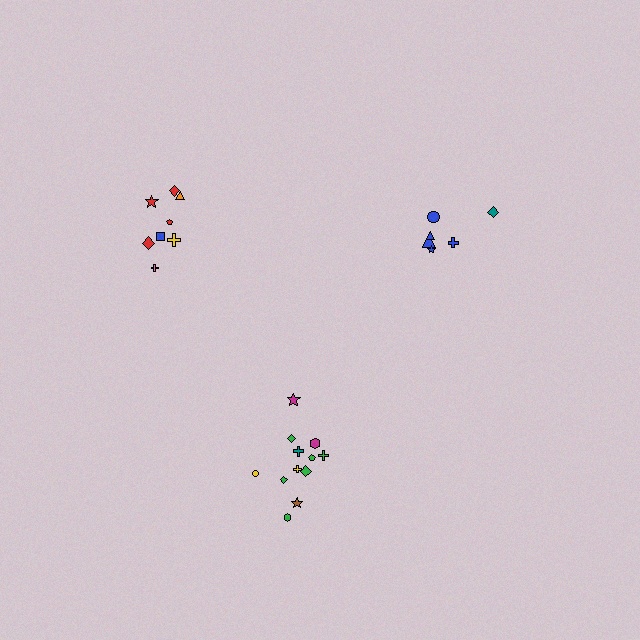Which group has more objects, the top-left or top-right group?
The top-left group.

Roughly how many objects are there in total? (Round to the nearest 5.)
Roughly 25 objects in total.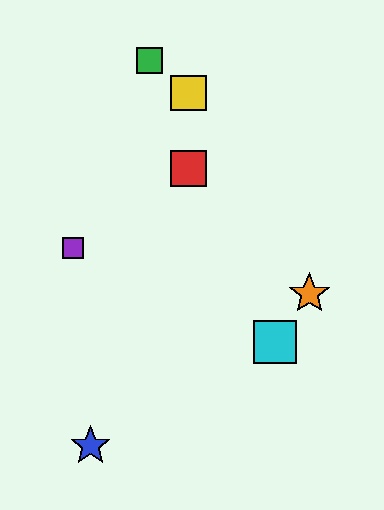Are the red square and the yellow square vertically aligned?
Yes, both are at x≈188.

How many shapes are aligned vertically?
2 shapes (the red square, the yellow square) are aligned vertically.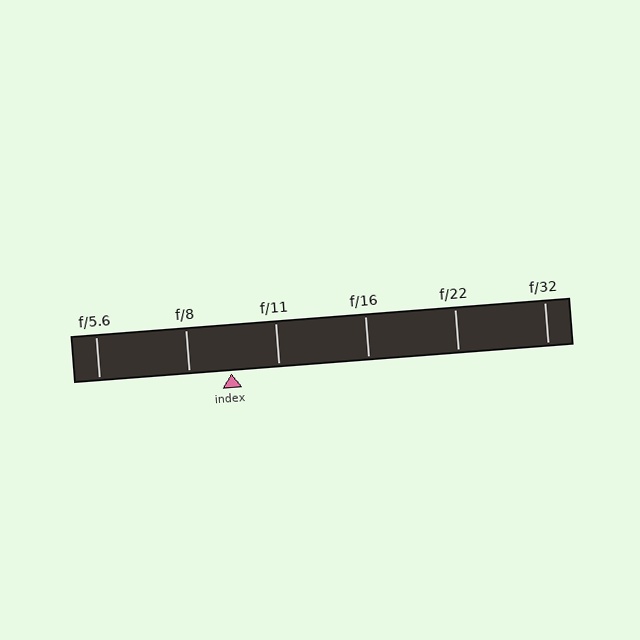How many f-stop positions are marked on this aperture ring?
There are 6 f-stop positions marked.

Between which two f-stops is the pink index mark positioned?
The index mark is between f/8 and f/11.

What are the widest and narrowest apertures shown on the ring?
The widest aperture shown is f/5.6 and the narrowest is f/32.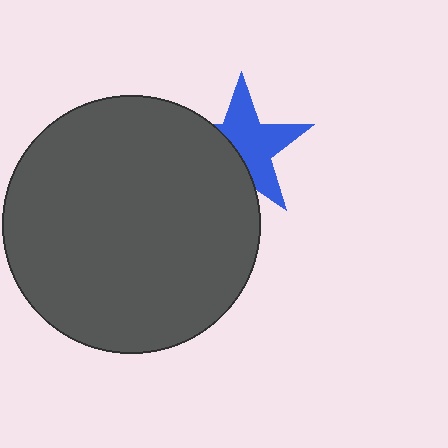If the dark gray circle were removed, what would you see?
You would see the complete blue star.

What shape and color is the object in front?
The object in front is a dark gray circle.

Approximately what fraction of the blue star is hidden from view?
Roughly 40% of the blue star is hidden behind the dark gray circle.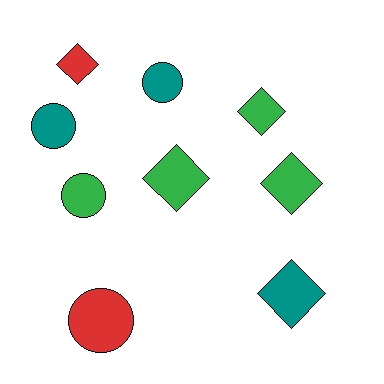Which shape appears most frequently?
Diamond, with 5 objects.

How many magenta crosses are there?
There are no magenta crosses.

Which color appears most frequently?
Green, with 4 objects.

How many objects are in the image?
There are 9 objects.